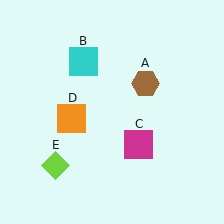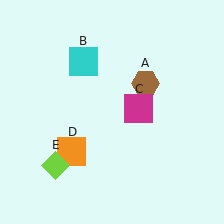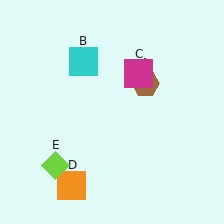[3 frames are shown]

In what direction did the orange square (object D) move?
The orange square (object D) moved down.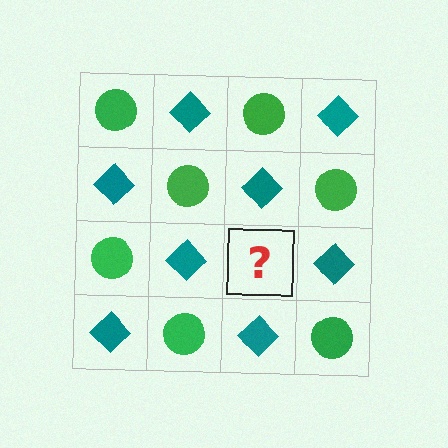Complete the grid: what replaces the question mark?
The question mark should be replaced with a green circle.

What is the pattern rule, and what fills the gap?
The rule is that it alternates green circle and teal diamond in a checkerboard pattern. The gap should be filled with a green circle.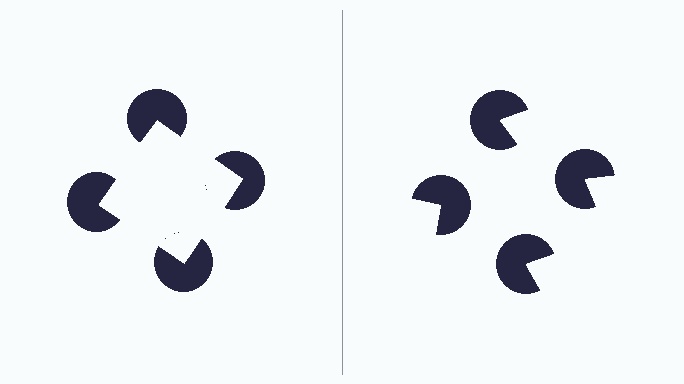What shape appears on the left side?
An illusory square.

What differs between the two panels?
The pac-man discs are positioned identically on both sides; only the wedge orientations differ. On the left they align to a square; on the right they are misaligned.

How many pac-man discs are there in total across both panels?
8 — 4 on each side.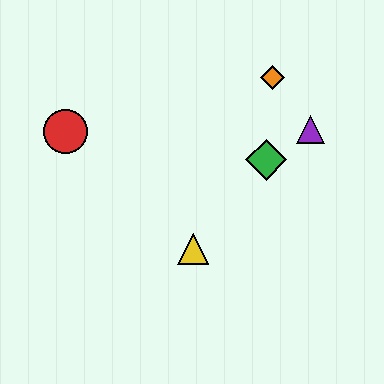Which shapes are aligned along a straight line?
The blue diamond, the green diamond, the purple triangle are aligned along a straight line.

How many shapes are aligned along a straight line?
3 shapes (the blue diamond, the green diamond, the purple triangle) are aligned along a straight line.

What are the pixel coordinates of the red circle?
The red circle is at (65, 131).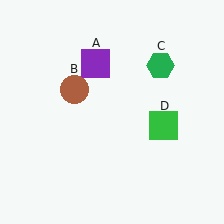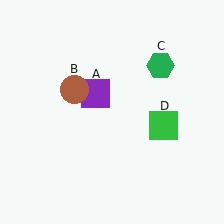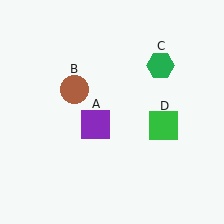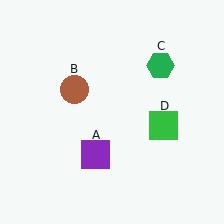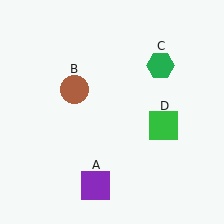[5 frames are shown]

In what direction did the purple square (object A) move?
The purple square (object A) moved down.